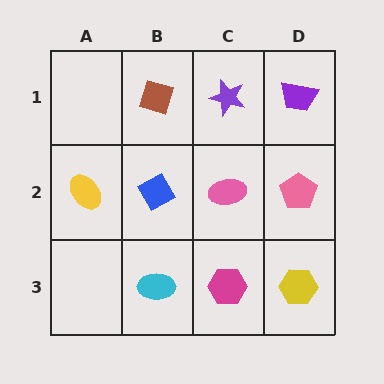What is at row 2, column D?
A pink pentagon.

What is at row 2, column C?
A pink ellipse.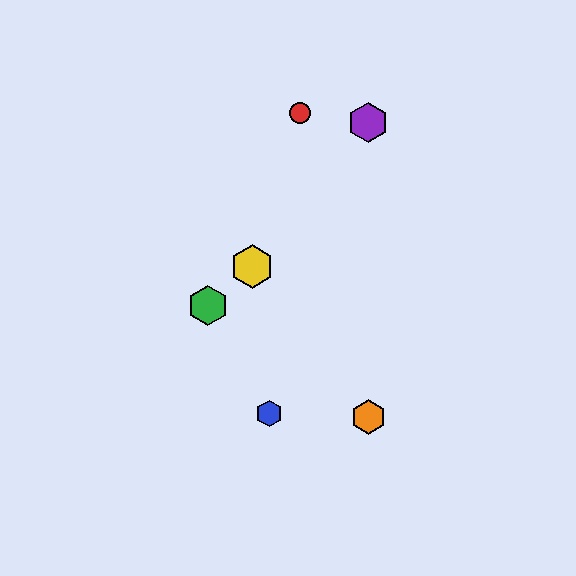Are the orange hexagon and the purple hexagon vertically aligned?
Yes, both are at x≈368.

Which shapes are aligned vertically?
The purple hexagon, the orange hexagon are aligned vertically.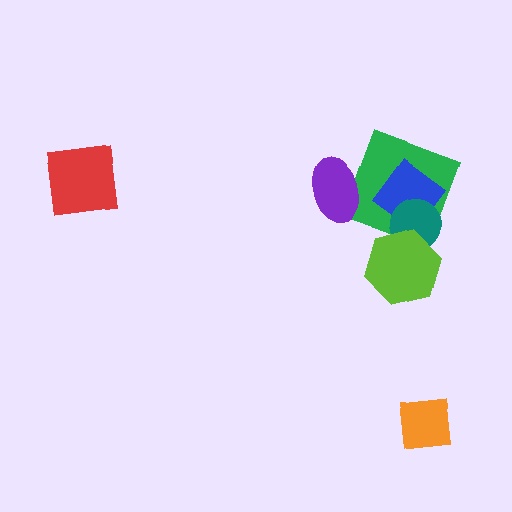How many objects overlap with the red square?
0 objects overlap with the red square.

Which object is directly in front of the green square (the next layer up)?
The blue diamond is directly in front of the green square.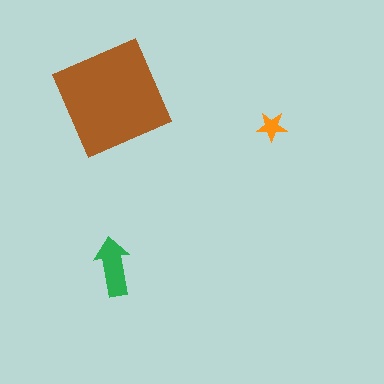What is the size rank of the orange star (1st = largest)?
3rd.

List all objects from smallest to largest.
The orange star, the green arrow, the brown diamond.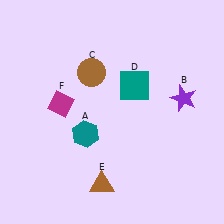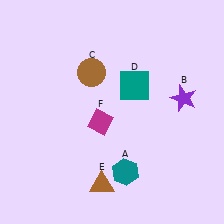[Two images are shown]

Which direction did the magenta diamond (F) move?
The magenta diamond (F) moved right.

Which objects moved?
The objects that moved are: the teal hexagon (A), the magenta diamond (F).